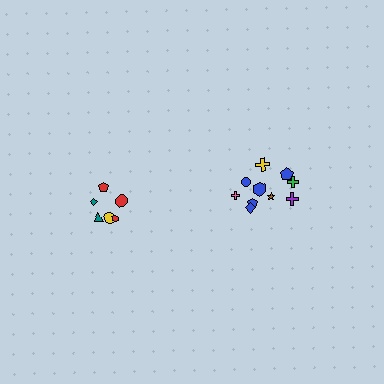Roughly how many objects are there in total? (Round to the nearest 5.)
Roughly 15 objects in total.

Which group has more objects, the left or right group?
The right group.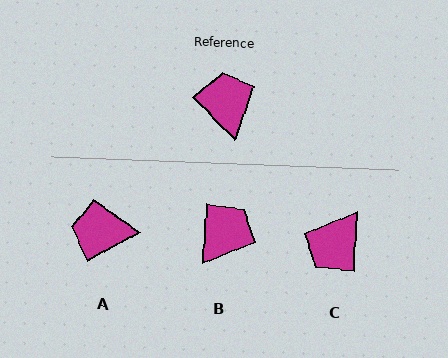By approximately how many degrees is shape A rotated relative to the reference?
Approximately 75 degrees counter-clockwise.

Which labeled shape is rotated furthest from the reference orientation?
C, about 133 degrees away.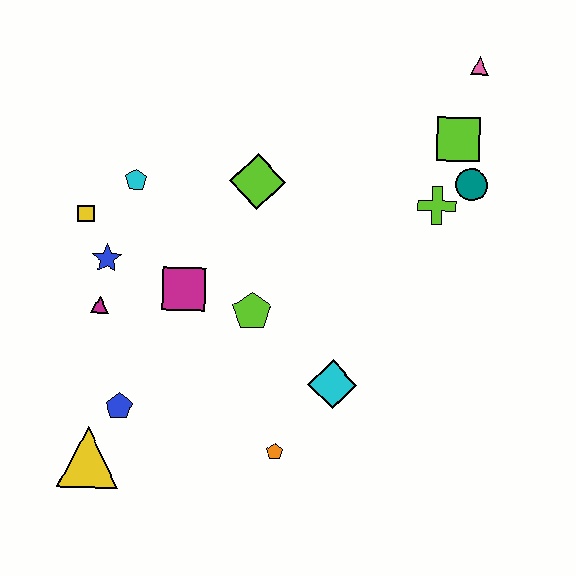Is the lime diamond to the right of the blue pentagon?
Yes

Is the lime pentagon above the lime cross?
No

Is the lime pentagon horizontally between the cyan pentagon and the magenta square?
No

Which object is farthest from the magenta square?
The pink triangle is farthest from the magenta square.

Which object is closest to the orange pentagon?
The cyan diamond is closest to the orange pentagon.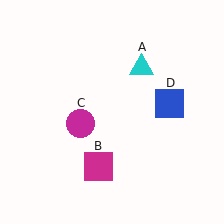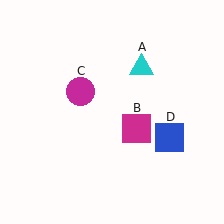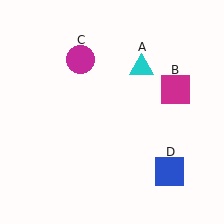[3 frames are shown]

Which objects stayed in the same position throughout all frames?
Cyan triangle (object A) remained stationary.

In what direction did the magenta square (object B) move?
The magenta square (object B) moved up and to the right.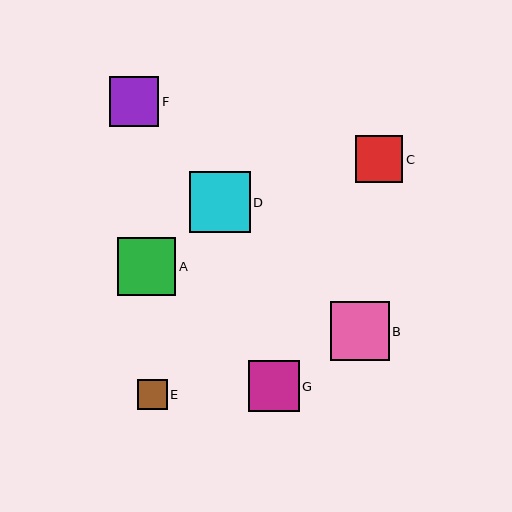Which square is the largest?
Square D is the largest with a size of approximately 61 pixels.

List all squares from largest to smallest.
From largest to smallest: D, B, A, G, F, C, E.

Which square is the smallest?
Square E is the smallest with a size of approximately 29 pixels.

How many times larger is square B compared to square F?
Square B is approximately 1.2 times the size of square F.